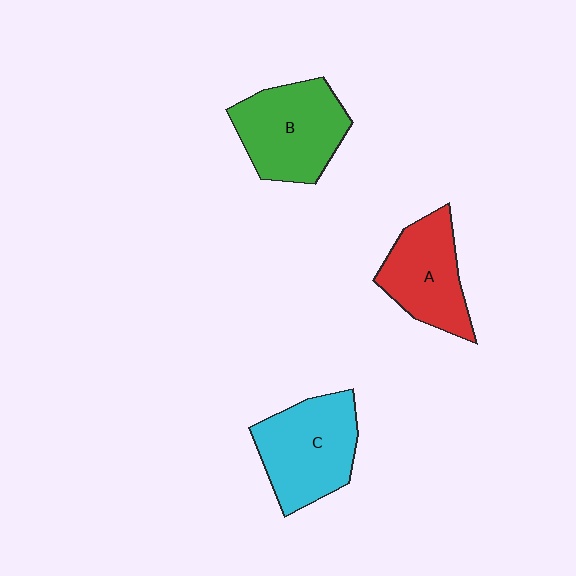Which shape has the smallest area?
Shape A (red).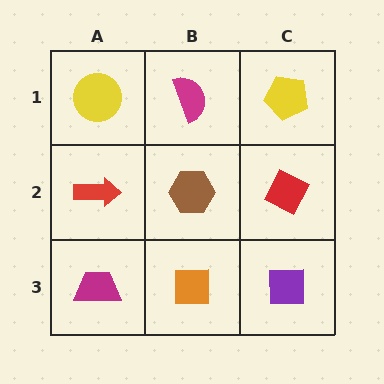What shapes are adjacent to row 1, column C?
A red diamond (row 2, column C), a magenta semicircle (row 1, column B).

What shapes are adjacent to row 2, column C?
A yellow pentagon (row 1, column C), a purple square (row 3, column C), a brown hexagon (row 2, column B).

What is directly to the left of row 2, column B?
A red arrow.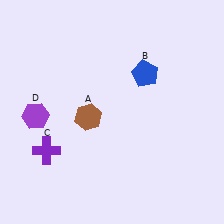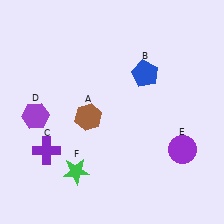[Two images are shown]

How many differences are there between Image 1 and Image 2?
There are 2 differences between the two images.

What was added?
A purple circle (E), a green star (F) were added in Image 2.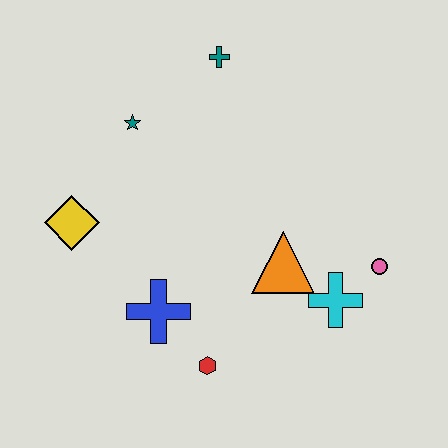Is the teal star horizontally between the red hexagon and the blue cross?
No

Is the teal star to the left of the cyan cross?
Yes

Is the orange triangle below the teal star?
Yes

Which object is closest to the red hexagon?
The blue cross is closest to the red hexagon.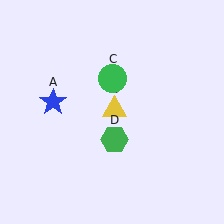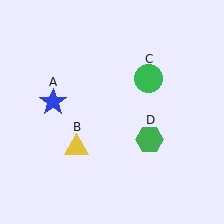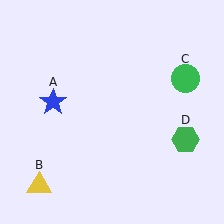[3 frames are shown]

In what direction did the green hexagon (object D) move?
The green hexagon (object D) moved right.